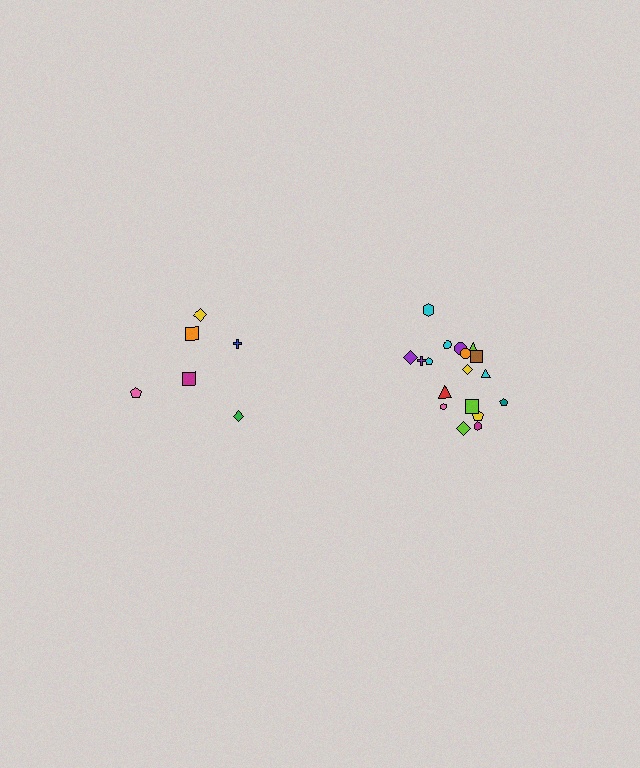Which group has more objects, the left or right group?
The right group.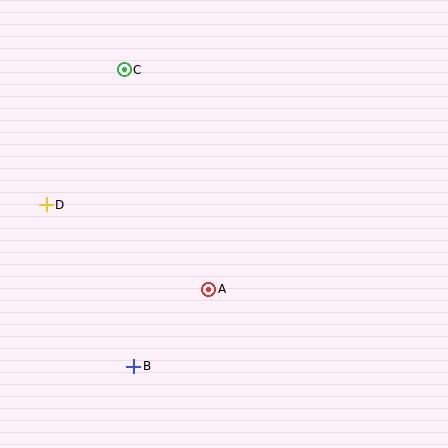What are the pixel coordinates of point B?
Point B is at (134, 366).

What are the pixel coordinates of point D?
Point D is at (46, 205).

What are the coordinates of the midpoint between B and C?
The midpoint between B and C is at (129, 218).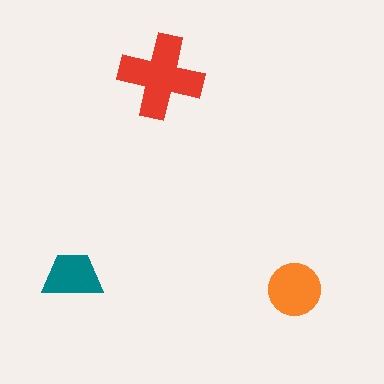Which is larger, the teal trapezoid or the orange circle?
The orange circle.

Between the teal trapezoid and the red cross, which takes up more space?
The red cross.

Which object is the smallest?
The teal trapezoid.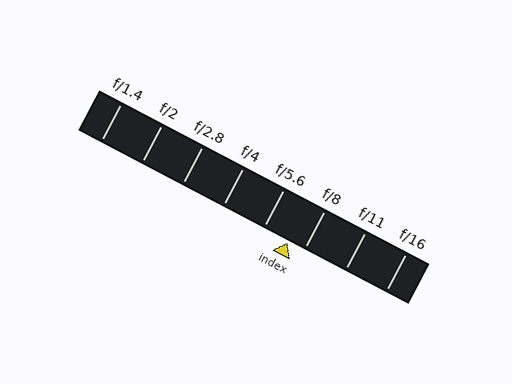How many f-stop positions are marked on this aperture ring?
There are 8 f-stop positions marked.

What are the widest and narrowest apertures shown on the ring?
The widest aperture shown is f/1.4 and the narrowest is f/16.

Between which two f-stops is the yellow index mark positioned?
The index mark is between f/5.6 and f/8.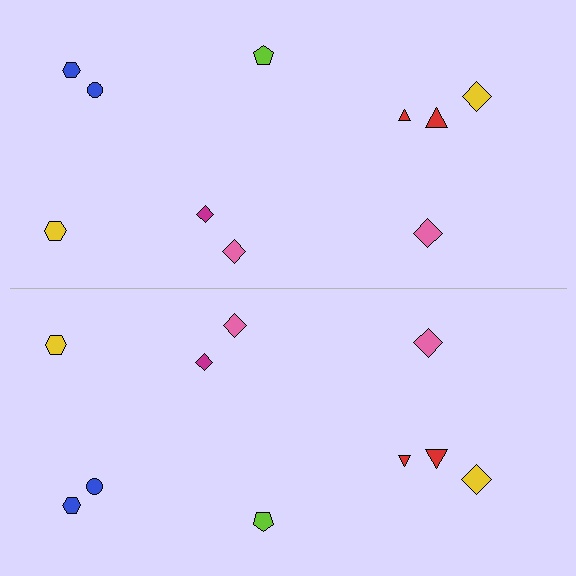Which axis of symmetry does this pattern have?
The pattern has a horizontal axis of symmetry running through the center of the image.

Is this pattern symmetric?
Yes, this pattern has bilateral (reflection) symmetry.